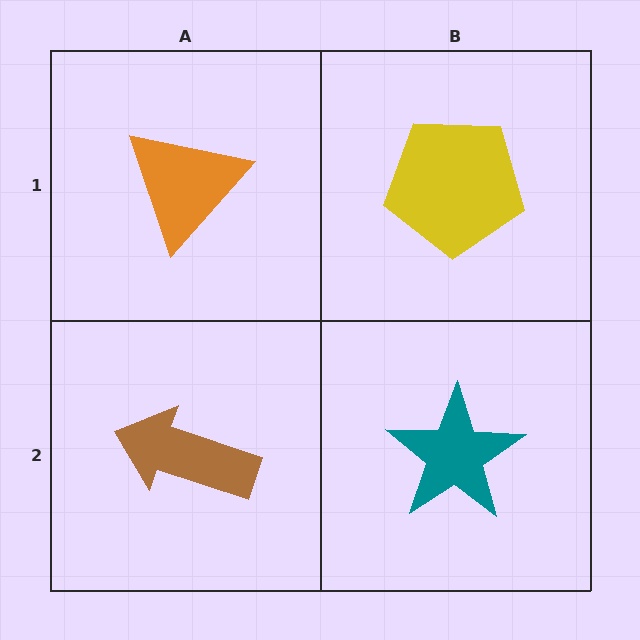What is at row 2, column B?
A teal star.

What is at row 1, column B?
A yellow pentagon.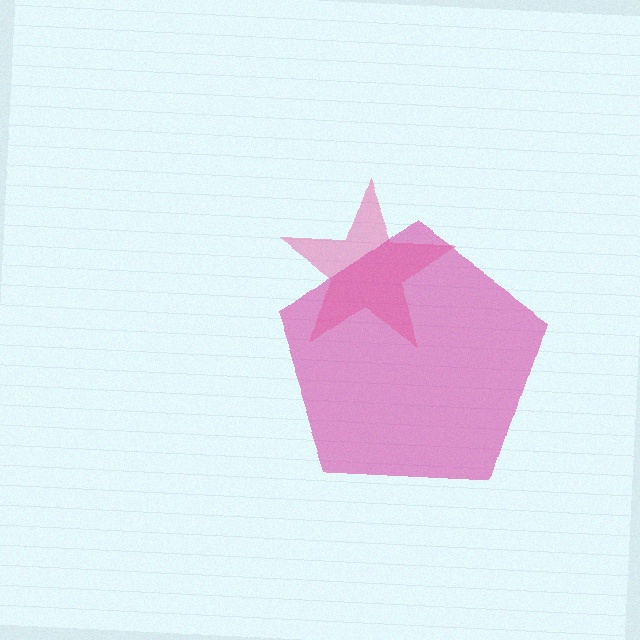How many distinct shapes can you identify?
There are 2 distinct shapes: a magenta pentagon, a pink star.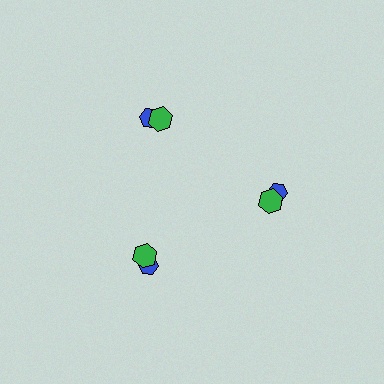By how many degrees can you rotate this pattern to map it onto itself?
The pattern maps onto itself every 120 degrees of rotation.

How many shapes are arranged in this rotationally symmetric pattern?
There are 9 shapes, arranged in 3 groups of 3.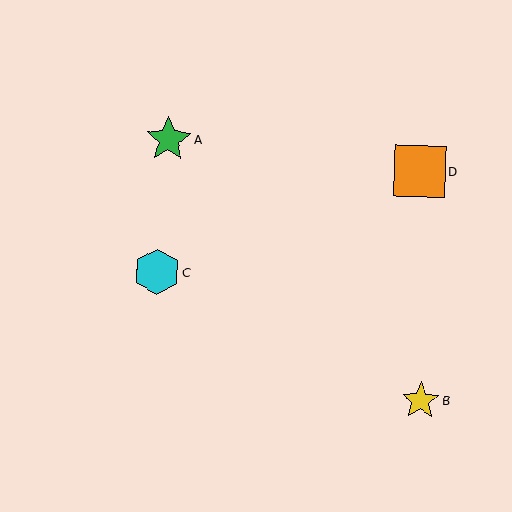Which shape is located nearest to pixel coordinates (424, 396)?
The yellow star (labeled B) at (420, 400) is nearest to that location.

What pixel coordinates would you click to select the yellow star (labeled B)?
Click at (420, 400) to select the yellow star B.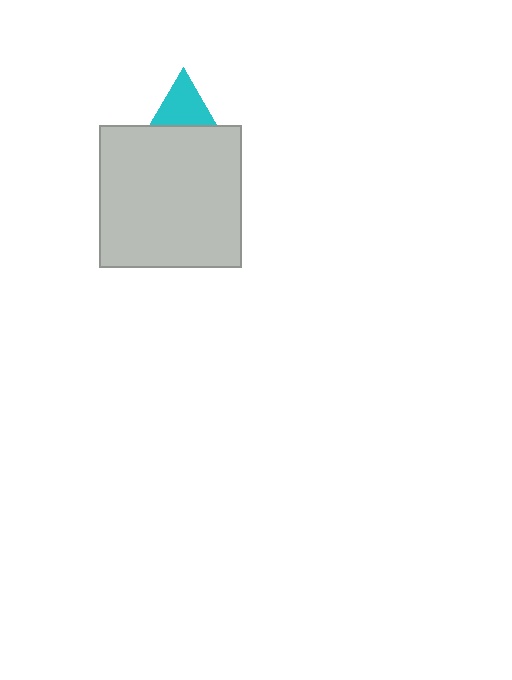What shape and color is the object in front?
The object in front is a light gray square.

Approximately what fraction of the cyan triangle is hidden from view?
Roughly 41% of the cyan triangle is hidden behind the light gray square.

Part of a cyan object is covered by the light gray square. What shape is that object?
It is a triangle.